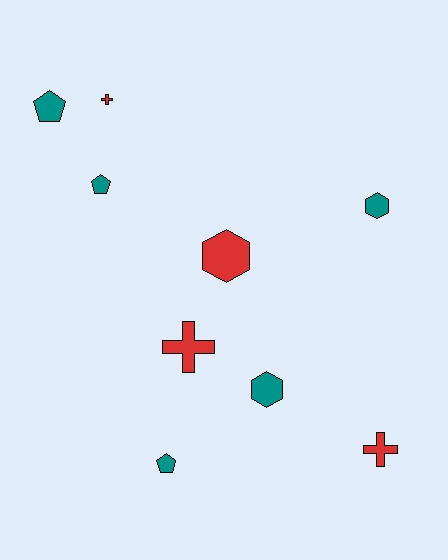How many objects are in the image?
There are 9 objects.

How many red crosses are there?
There are 3 red crosses.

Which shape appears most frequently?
Cross, with 3 objects.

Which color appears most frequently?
Teal, with 5 objects.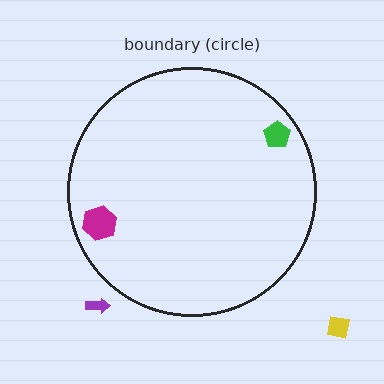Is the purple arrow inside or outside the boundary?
Outside.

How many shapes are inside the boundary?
2 inside, 2 outside.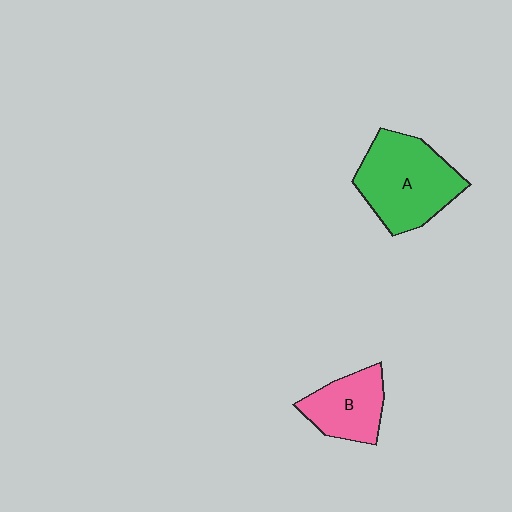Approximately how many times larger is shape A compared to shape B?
Approximately 1.6 times.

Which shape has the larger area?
Shape A (green).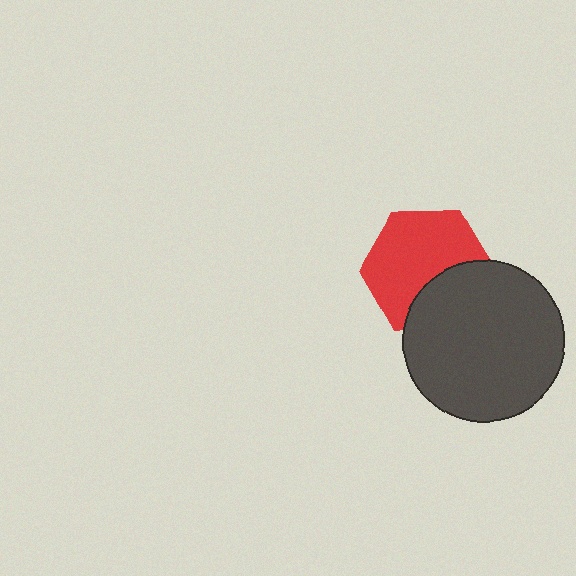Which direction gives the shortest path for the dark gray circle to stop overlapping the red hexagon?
Moving down gives the shortest separation.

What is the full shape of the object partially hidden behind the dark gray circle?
The partially hidden object is a red hexagon.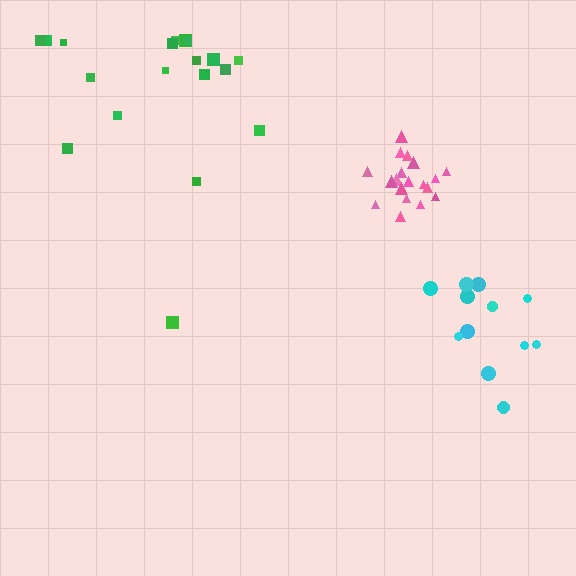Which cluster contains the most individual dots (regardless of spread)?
Pink (20).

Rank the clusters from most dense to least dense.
pink, cyan, green.